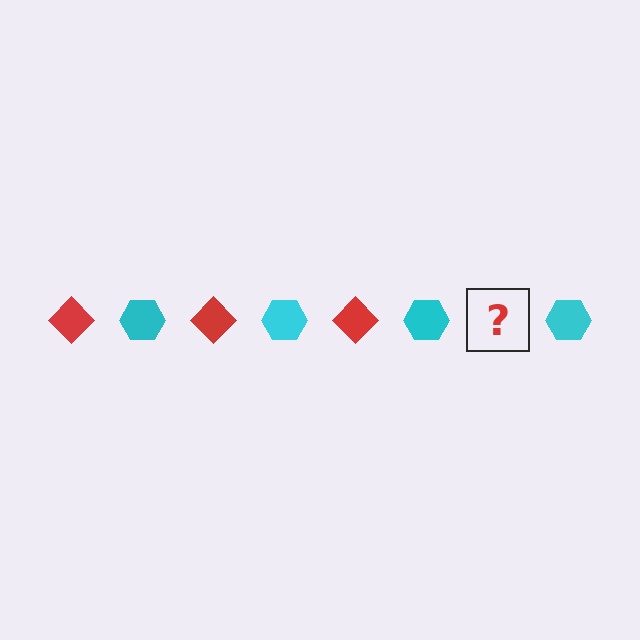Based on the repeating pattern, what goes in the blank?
The blank should be a red diamond.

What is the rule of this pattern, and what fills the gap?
The rule is that the pattern alternates between red diamond and cyan hexagon. The gap should be filled with a red diamond.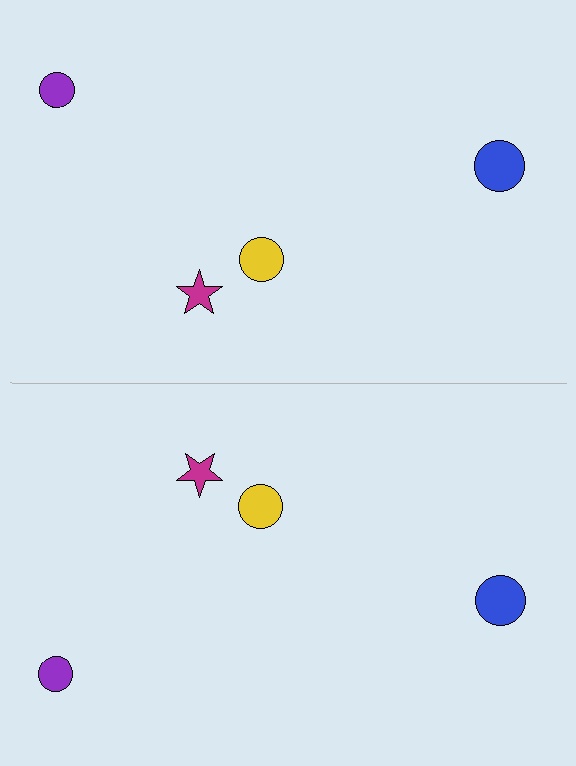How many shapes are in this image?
There are 8 shapes in this image.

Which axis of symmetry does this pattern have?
The pattern has a horizontal axis of symmetry running through the center of the image.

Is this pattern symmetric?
Yes, this pattern has bilateral (reflection) symmetry.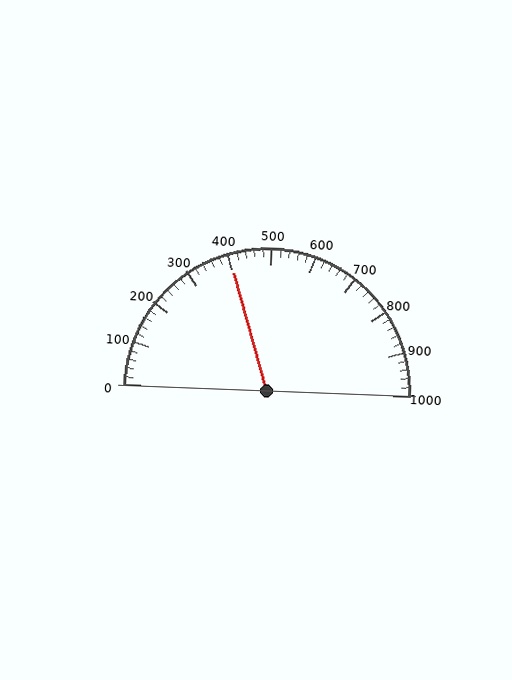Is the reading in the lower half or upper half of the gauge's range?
The reading is in the lower half of the range (0 to 1000).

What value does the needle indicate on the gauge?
The needle indicates approximately 400.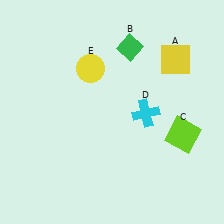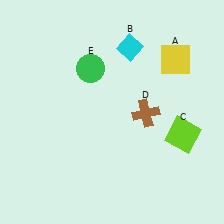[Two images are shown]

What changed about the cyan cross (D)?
In Image 1, D is cyan. In Image 2, it changed to brown.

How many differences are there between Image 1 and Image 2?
There are 3 differences between the two images.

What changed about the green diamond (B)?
In Image 1, B is green. In Image 2, it changed to cyan.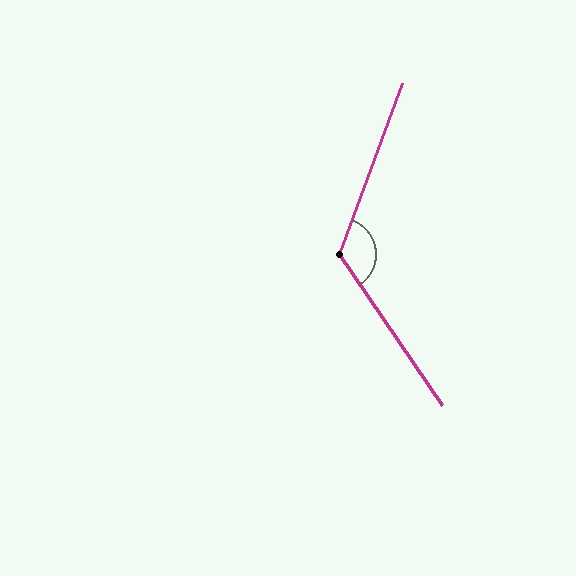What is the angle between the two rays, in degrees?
Approximately 126 degrees.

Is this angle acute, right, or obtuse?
It is obtuse.